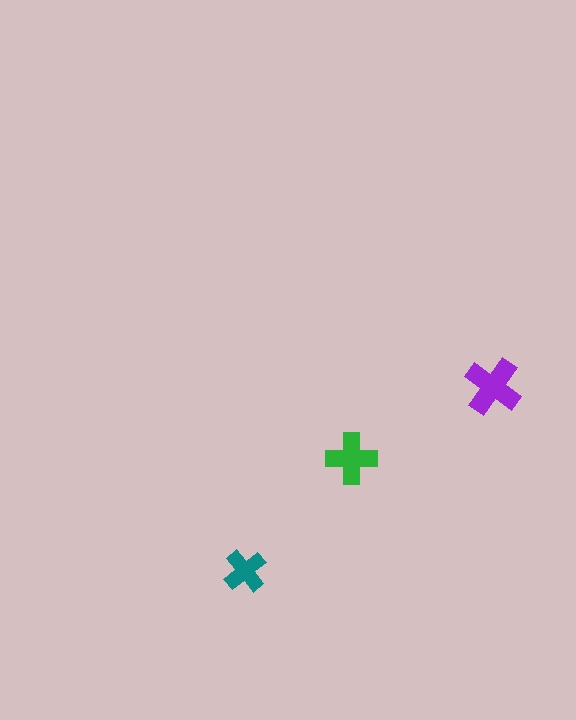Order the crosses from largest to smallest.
the purple one, the green one, the teal one.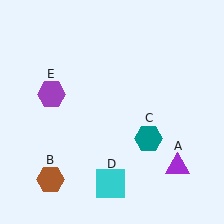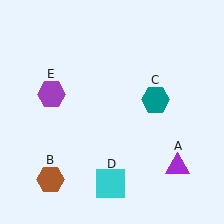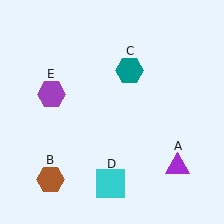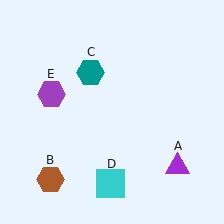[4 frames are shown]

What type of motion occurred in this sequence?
The teal hexagon (object C) rotated counterclockwise around the center of the scene.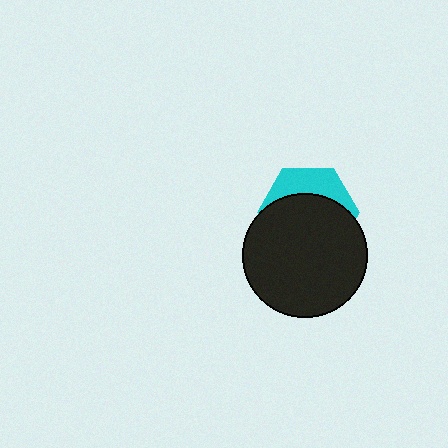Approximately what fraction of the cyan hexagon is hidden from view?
Roughly 67% of the cyan hexagon is hidden behind the black circle.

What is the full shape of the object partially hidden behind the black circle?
The partially hidden object is a cyan hexagon.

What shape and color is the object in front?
The object in front is a black circle.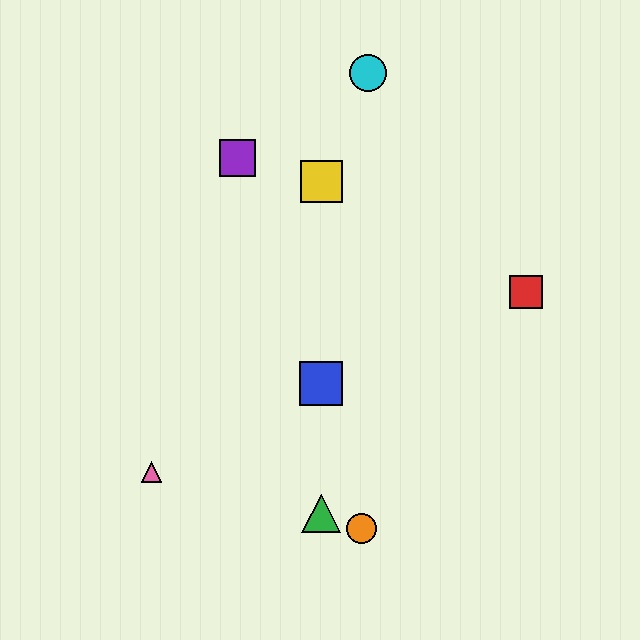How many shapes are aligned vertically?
3 shapes (the blue square, the green triangle, the yellow square) are aligned vertically.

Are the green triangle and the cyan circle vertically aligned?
No, the green triangle is at x≈321 and the cyan circle is at x≈368.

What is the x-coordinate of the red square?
The red square is at x≈526.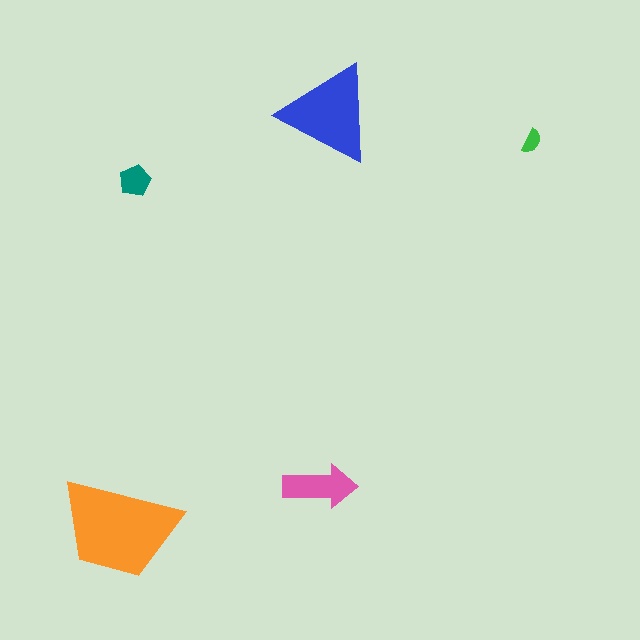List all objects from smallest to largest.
The green semicircle, the teal pentagon, the pink arrow, the blue triangle, the orange trapezoid.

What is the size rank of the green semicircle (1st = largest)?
5th.